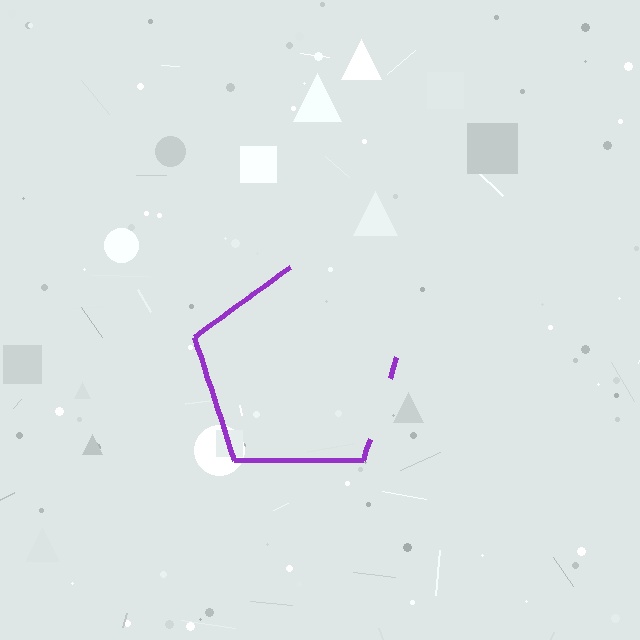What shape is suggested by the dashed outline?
The dashed outline suggests a pentagon.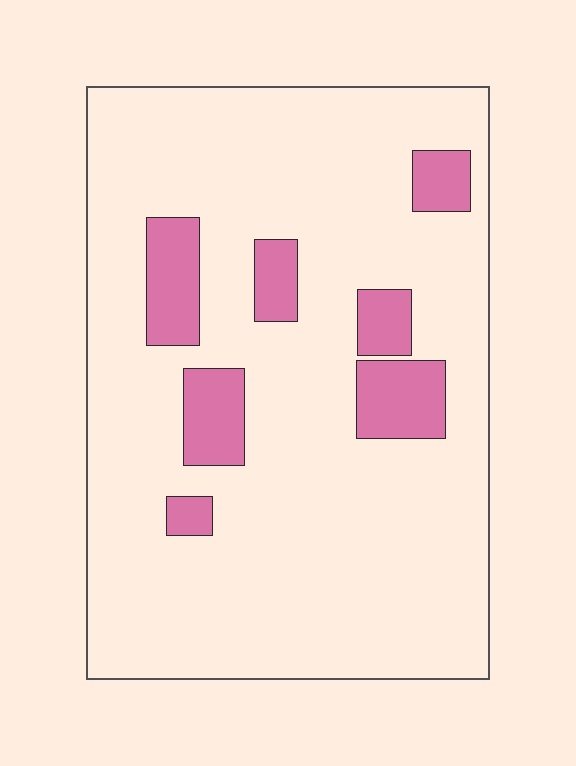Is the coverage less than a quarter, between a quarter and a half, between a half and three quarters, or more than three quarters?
Less than a quarter.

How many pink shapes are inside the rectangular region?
7.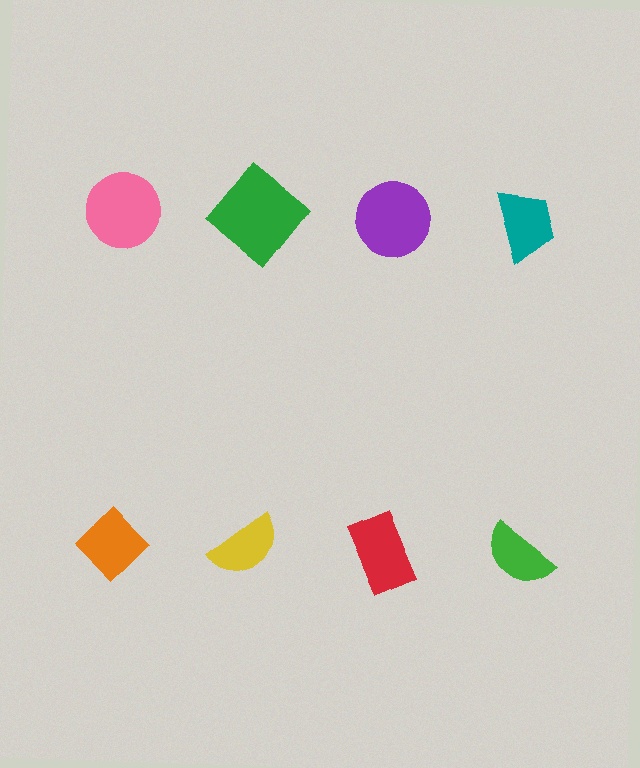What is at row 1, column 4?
A teal trapezoid.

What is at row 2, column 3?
A red rectangle.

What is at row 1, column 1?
A pink circle.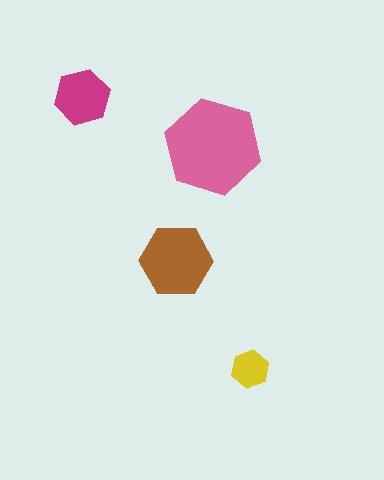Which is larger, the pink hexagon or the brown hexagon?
The pink one.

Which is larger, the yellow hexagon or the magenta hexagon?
The magenta one.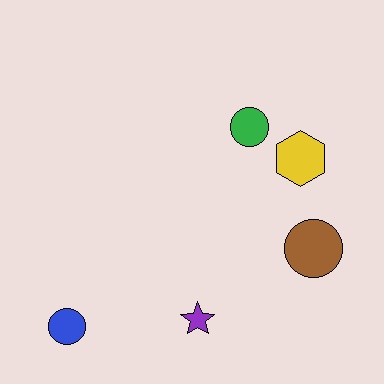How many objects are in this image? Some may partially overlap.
There are 5 objects.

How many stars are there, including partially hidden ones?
There is 1 star.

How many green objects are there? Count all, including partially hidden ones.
There is 1 green object.